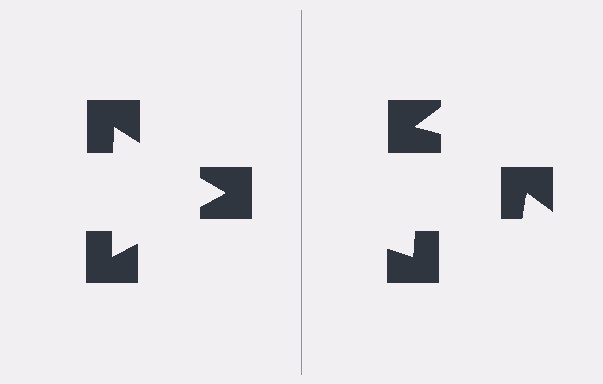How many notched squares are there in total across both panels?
6 — 3 on each side.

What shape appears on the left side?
An illusory triangle.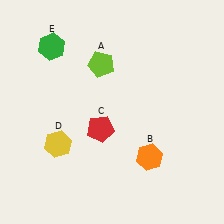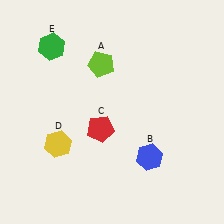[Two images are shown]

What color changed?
The hexagon (B) changed from orange in Image 1 to blue in Image 2.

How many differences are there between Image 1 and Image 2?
There is 1 difference between the two images.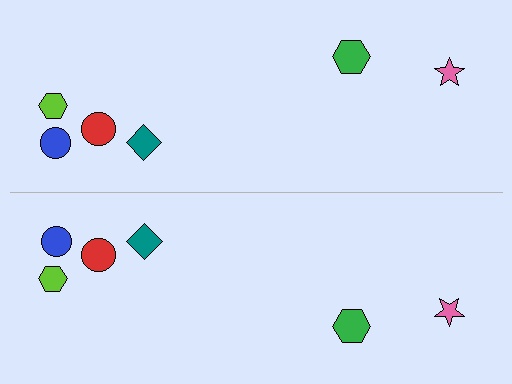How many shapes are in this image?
There are 12 shapes in this image.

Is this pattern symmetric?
Yes, this pattern has bilateral (reflection) symmetry.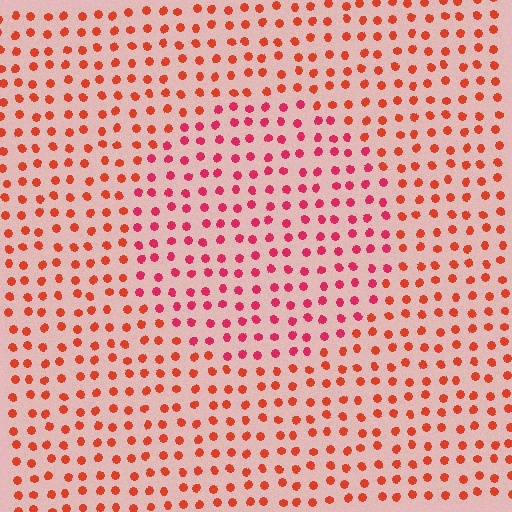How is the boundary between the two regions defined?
The boundary is defined purely by a slight shift in hue (about 26 degrees). Spacing, size, and orientation are identical on both sides.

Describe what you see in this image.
The image is filled with small red elements in a uniform arrangement. A circle-shaped region is visible where the elements are tinted to a slightly different hue, forming a subtle color boundary.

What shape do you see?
I see a circle.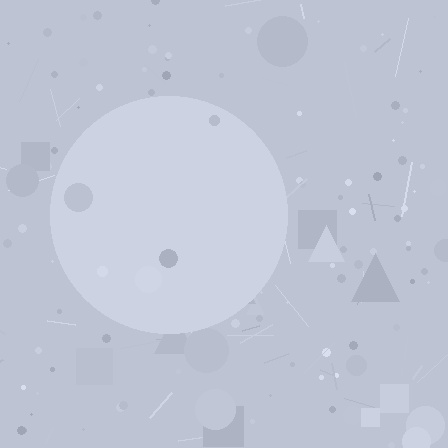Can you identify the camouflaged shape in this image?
The camouflaged shape is a circle.